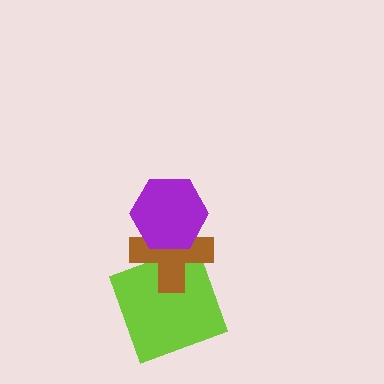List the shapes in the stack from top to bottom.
From top to bottom: the purple hexagon, the brown cross, the lime square.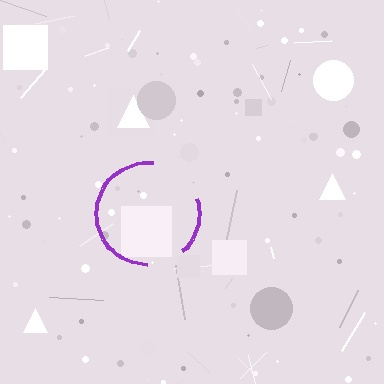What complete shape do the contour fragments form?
The contour fragments form a circle.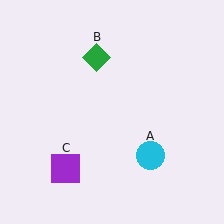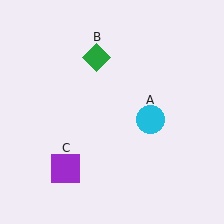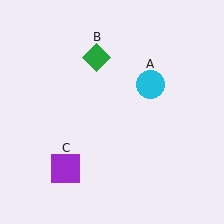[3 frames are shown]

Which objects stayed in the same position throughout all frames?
Green diamond (object B) and purple square (object C) remained stationary.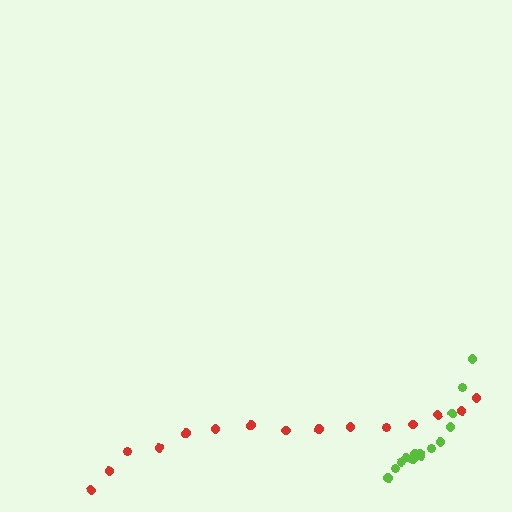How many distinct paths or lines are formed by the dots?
There are 2 distinct paths.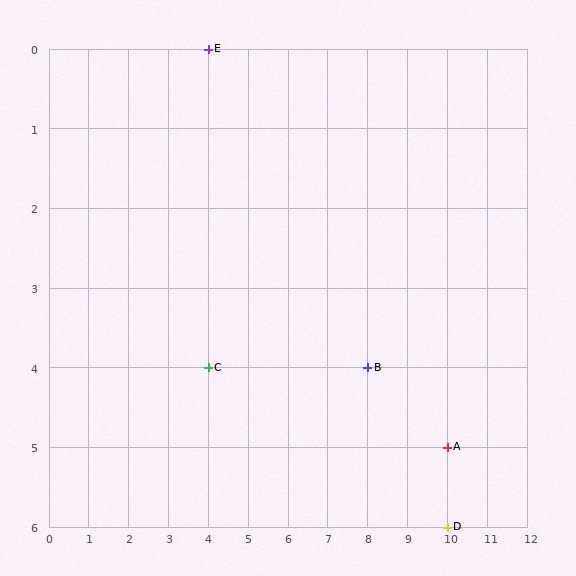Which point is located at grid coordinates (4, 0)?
Point E is at (4, 0).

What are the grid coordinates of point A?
Point A is at grid coordinates (10, 5).